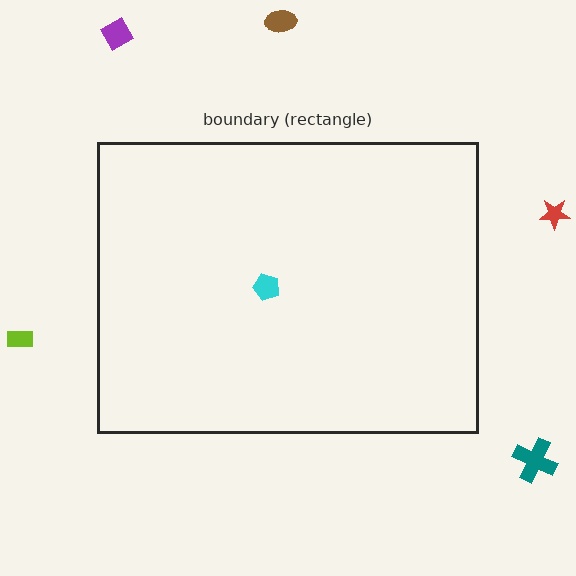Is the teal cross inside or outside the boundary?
Outside.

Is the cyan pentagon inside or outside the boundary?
Inside.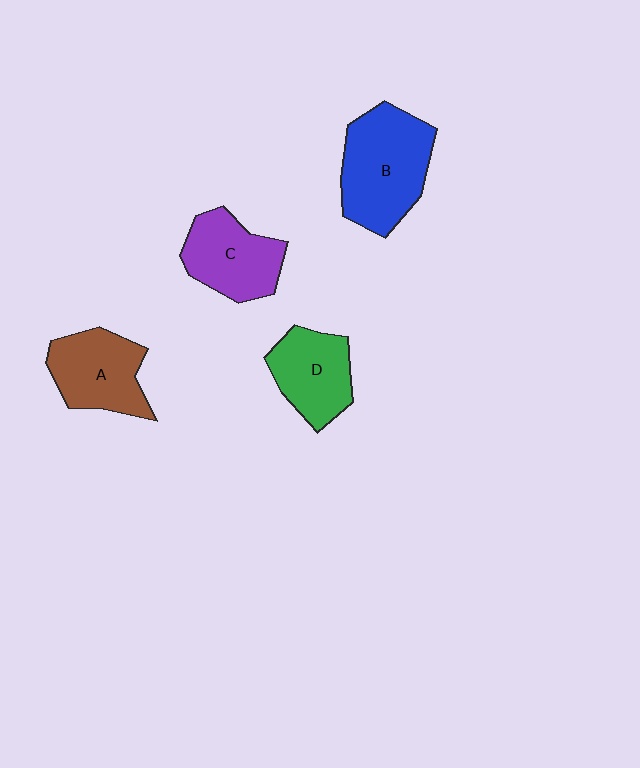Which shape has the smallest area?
Shape D (green).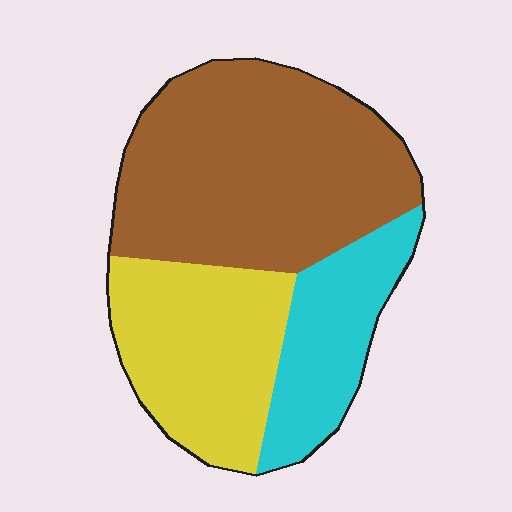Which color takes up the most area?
Brown, at roughly 50%.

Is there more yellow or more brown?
Brown.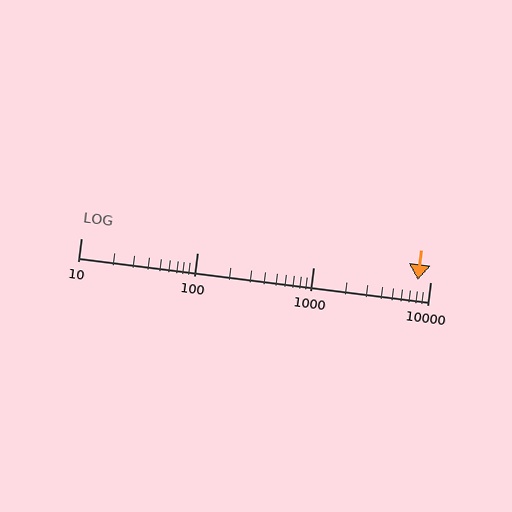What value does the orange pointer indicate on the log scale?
The pointer indicates approximately 7800.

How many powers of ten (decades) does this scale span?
The scale spans 3 decades, from 10 to 10000.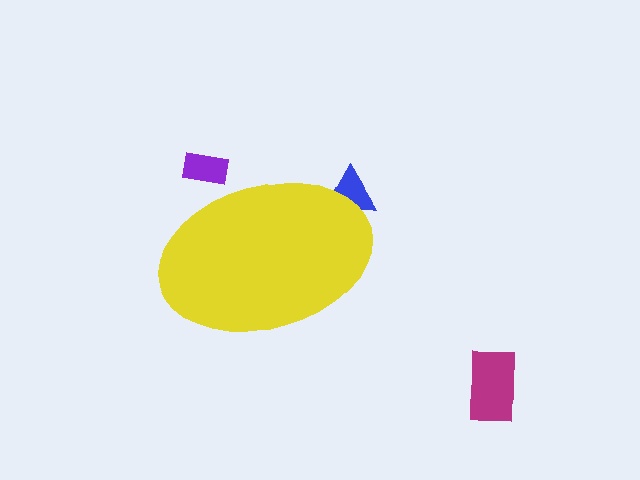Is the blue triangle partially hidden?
Yes, the blue triangle is partially hidden behind the yellow ellipse.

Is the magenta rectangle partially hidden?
No, the magenta rectangle is fully visible.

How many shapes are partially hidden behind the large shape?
2 shapes are partially hidden.